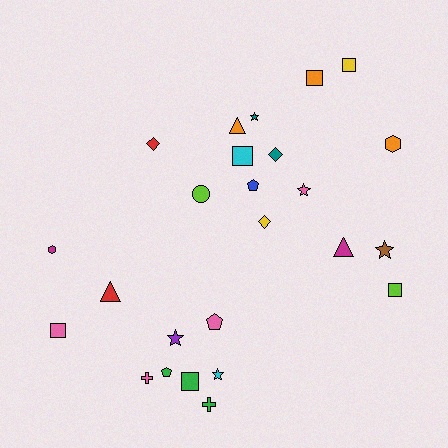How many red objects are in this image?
There are 2 red objects.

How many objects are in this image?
There are 25 objects.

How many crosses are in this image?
There are 2 crosses.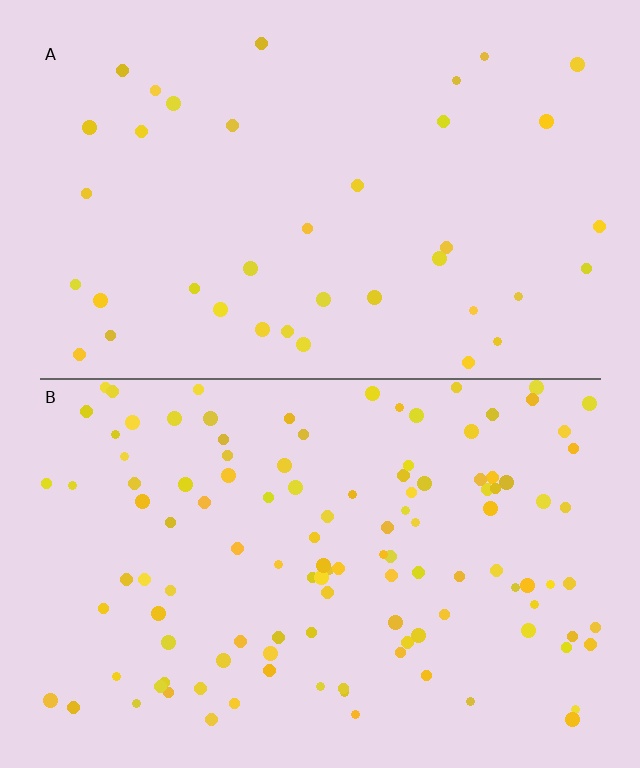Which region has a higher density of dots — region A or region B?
B (the bottom).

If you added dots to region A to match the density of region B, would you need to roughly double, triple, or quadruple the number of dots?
Approximately triple.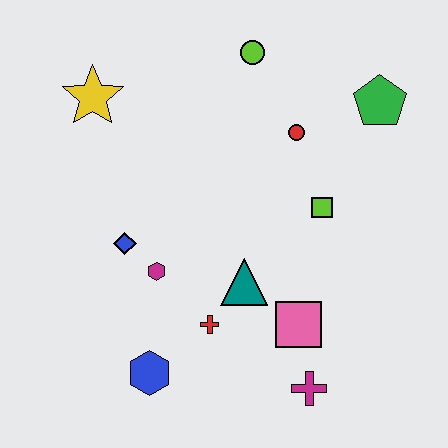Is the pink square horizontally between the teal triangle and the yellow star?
No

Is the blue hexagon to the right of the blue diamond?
Yes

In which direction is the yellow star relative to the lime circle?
The yellow star is to the left of the lime circle.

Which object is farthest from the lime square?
The yellow star is farthest from the lime square.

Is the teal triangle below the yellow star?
Yes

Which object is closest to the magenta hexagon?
The blue diamond is closest to the magenta hexagon.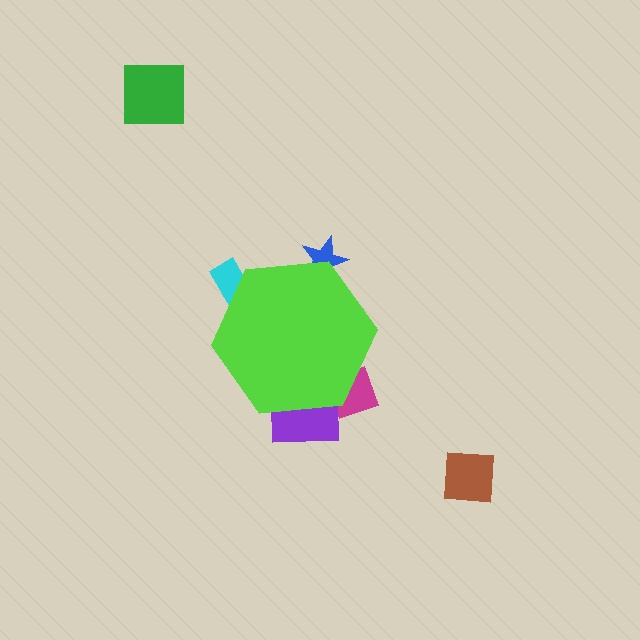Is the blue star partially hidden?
Yes, the blue star is partially hidden behind the lime hexagon.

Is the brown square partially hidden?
No, the brown square is fully visible.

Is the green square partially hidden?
No, the green square is fully visible.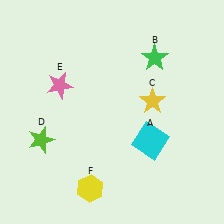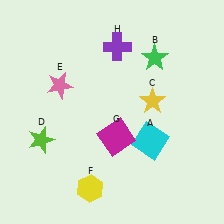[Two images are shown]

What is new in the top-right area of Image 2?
A purple cross (H) was added in the top-right area of Image 2.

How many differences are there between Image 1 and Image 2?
There are 2 differences between the two images.